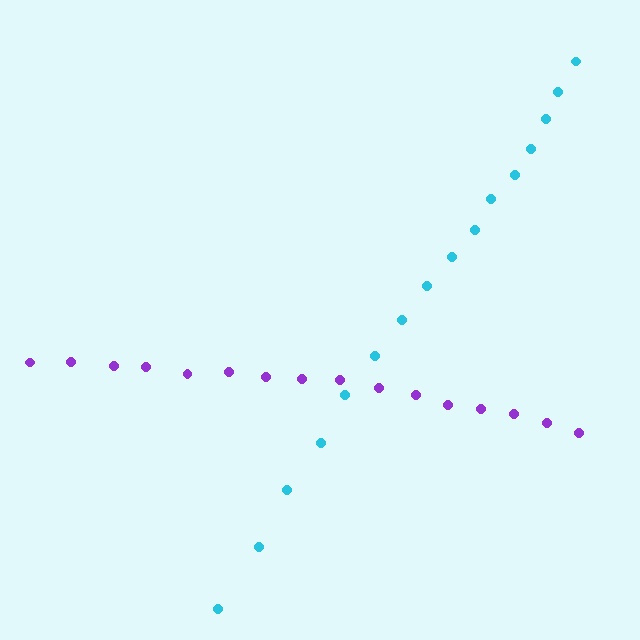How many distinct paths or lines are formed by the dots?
There are 2 distinct paths.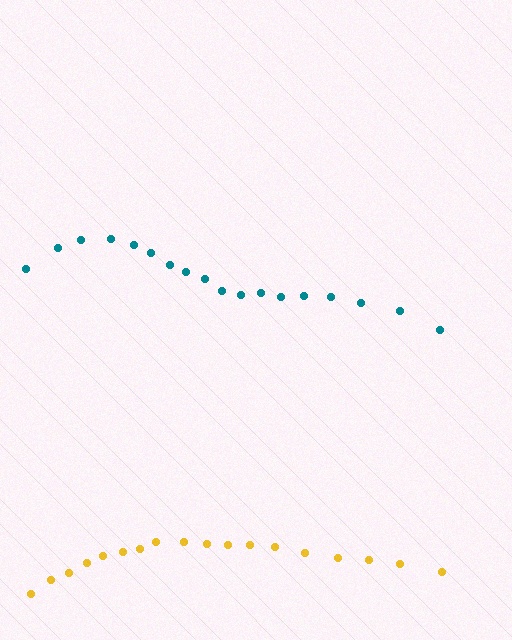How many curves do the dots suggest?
There are 2 distinct paths.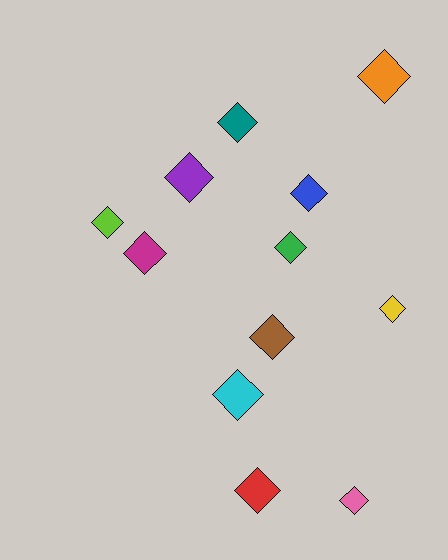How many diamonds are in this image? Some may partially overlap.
There are 12 diamonds.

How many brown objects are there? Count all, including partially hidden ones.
There is 1 brown object.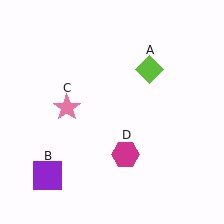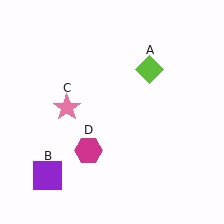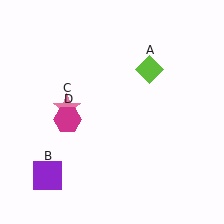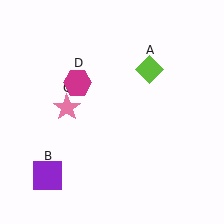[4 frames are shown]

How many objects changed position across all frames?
1 object changed position: magenta hexagon (object D).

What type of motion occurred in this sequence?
The magenta hexagon (object D) rotated clockwise around the center of the scene.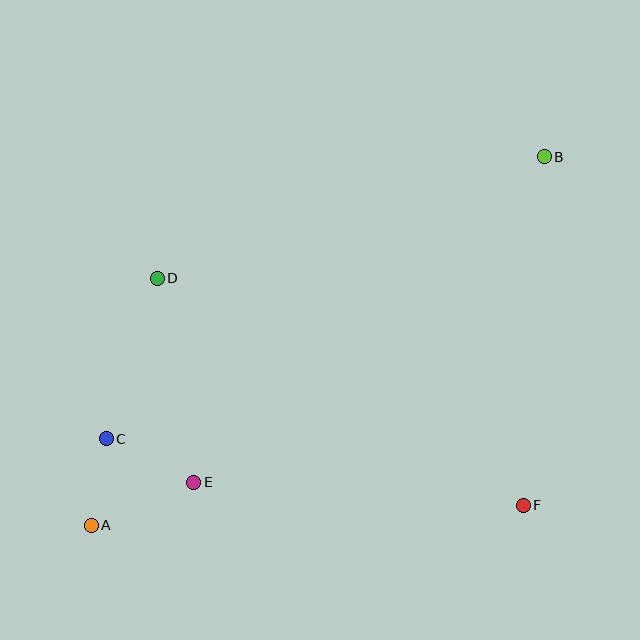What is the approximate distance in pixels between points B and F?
The distance between B and F is approximately 349 pixels.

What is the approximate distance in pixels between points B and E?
The distance between B and E is approximately 478 pixels.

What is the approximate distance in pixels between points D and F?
The distance between D and F is approximately 430 pixels.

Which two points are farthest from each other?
Points A and B are farthest from each other.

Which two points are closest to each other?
Points A and C are closest to each other.